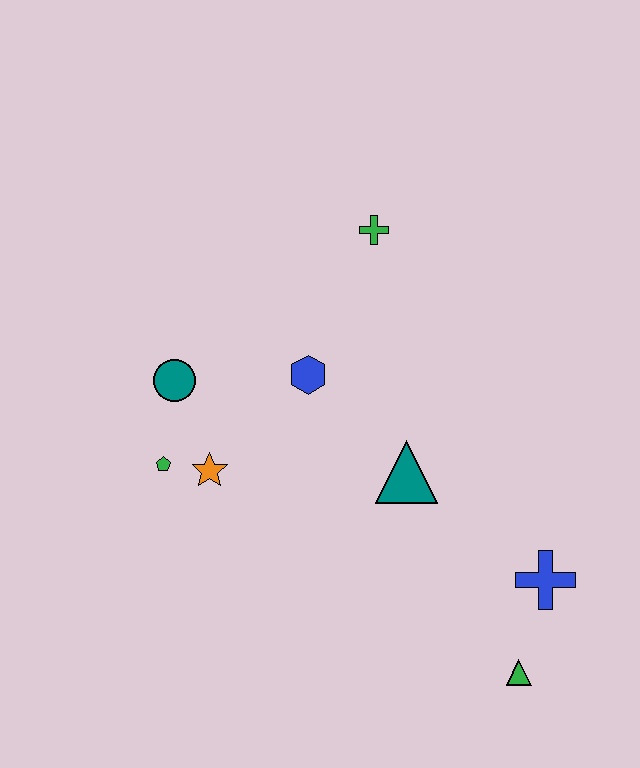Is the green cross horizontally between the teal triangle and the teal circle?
Yes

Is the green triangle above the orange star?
No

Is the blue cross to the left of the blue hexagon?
No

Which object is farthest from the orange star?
The green triangle is farthest from the orange star.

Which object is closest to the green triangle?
The blue cross is closest to the green triangle.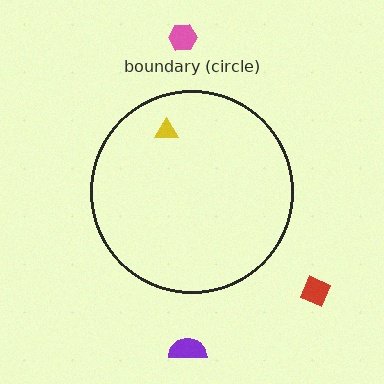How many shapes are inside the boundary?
1 inside, 3 outside.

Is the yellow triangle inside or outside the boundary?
Inside.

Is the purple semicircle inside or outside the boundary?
Outside.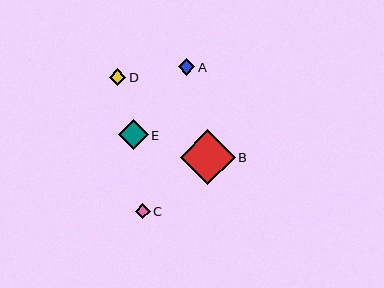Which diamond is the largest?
Diamond B is the largest with a size of approximately 55 pixels.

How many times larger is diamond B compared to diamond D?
Diamond B is approximately 3.4 times the size of diamond D.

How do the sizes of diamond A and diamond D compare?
Diamond A and diamond D are approximately the same size.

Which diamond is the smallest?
Diamond C is the smallest with a size of approximately 15 pixels.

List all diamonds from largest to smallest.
From largest to smallest: B, E, A, D, C.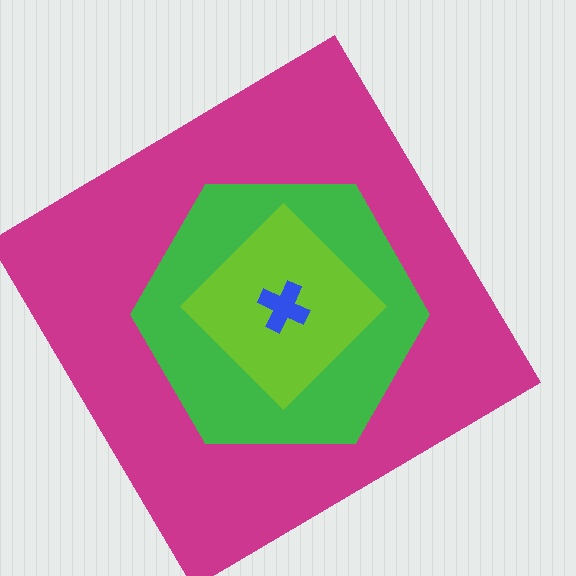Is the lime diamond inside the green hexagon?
Yes.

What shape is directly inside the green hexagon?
The lime diamond.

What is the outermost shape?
The magenta diamond.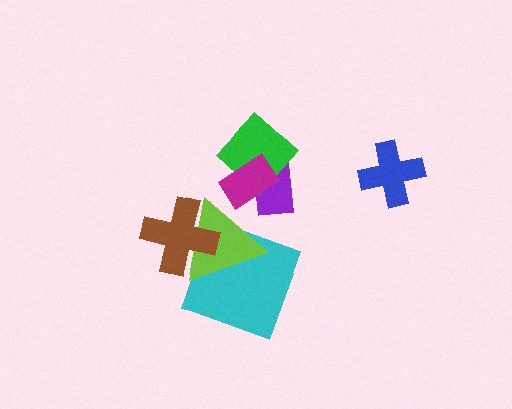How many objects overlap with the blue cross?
0 objects overlap with the blue cross.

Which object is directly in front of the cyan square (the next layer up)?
The lime triangle is directly in front of the cyan square.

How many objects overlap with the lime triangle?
2 objects overlap with the lime triangle.